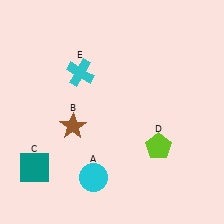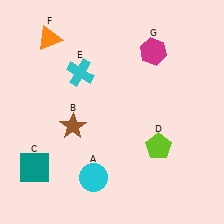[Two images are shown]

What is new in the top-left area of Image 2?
An orange triangle (F) was added in the top-left area of Image 2.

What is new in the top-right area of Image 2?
A magenta hexagon (G) was added in the top-right area of Image 2.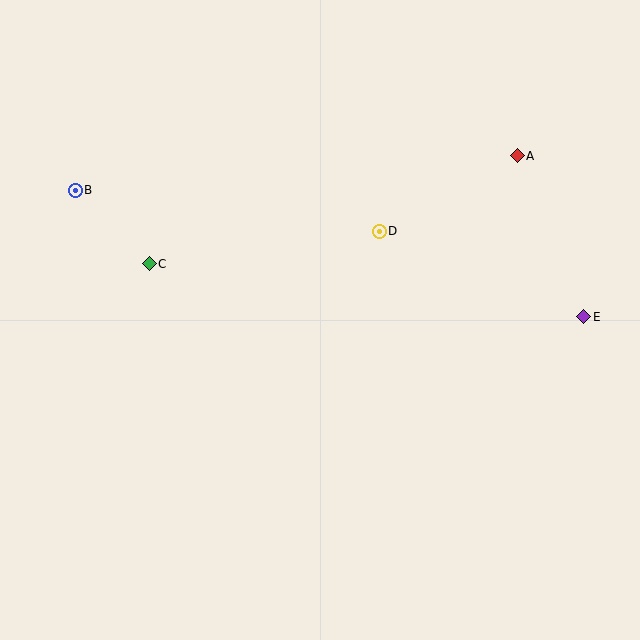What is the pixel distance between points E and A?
The distance between E and A is 174 pixels.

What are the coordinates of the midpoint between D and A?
The midpoint between D and A is at (448, 194).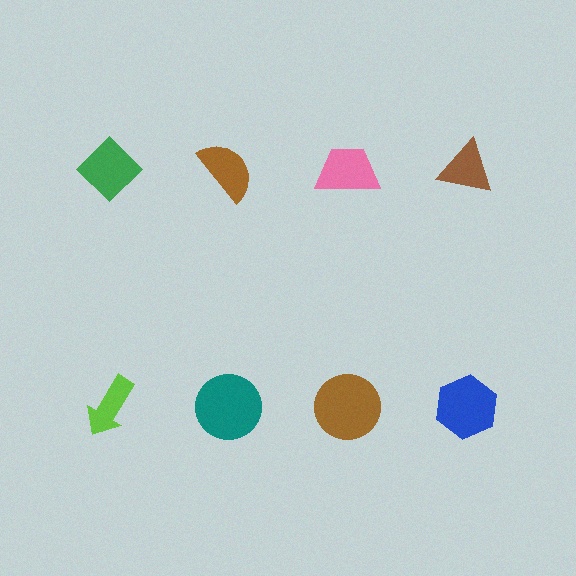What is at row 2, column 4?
A blue hexagon.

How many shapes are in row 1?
4 shapes.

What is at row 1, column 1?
A green diamond.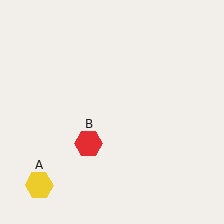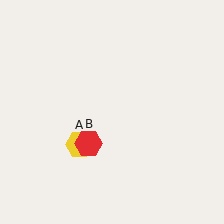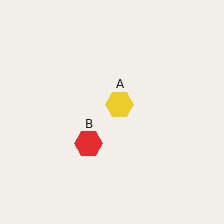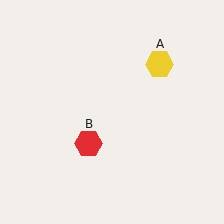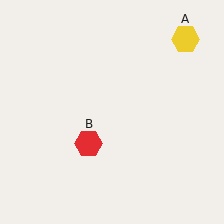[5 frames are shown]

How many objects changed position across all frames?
1 object changed position: yellow hexagon (object A).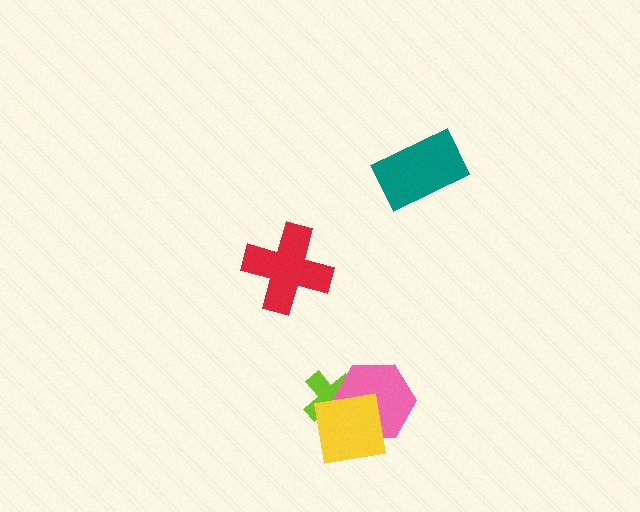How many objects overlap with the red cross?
0 objects overlap with the red cross.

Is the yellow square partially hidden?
No, no other shape covers it.